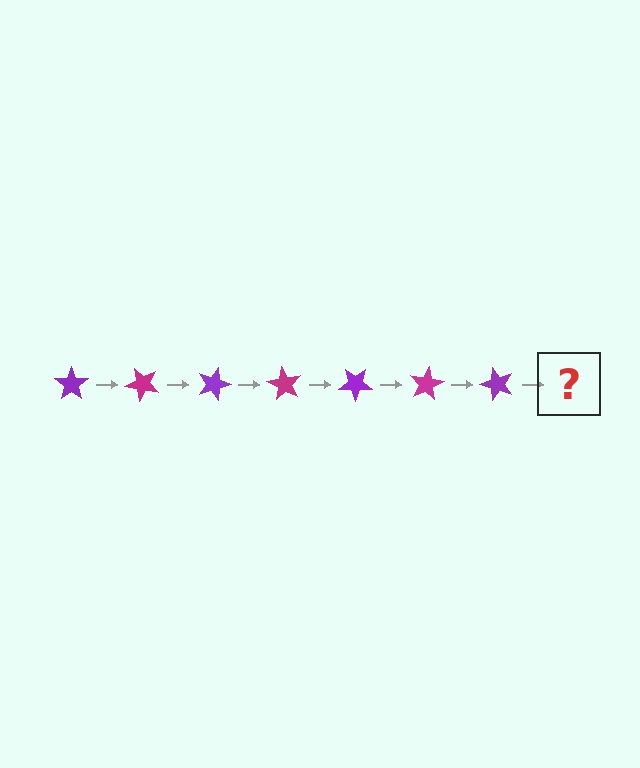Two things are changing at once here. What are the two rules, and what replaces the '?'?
The two rules are that it rotates 45 degrees each step and the color cycles through purple and magenta. The '?' should be a magenta star, rotated 315 degrees from the start.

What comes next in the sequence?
The next element should be a magenta star, rotated 315 degrees from the start.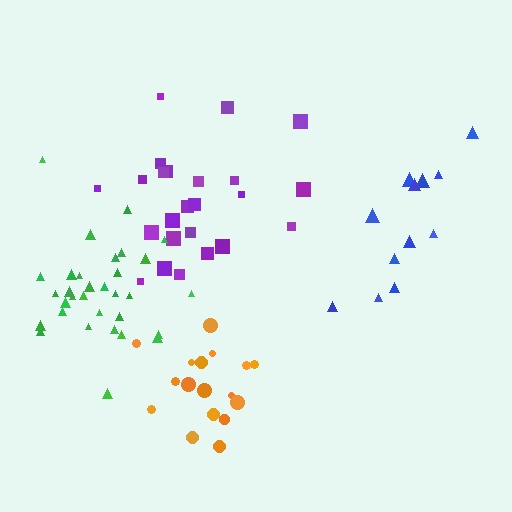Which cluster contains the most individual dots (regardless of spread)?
Green (32).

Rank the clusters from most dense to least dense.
green, orange, purple, blue.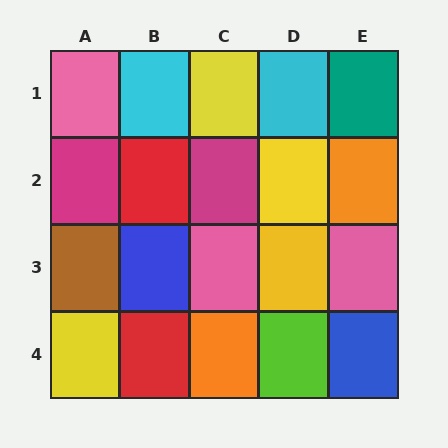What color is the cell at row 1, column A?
Pink.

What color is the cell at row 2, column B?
Red.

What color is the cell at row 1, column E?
Teal.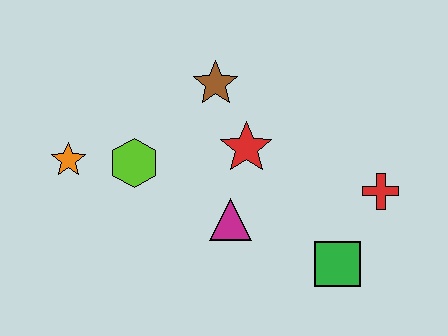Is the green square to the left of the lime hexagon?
No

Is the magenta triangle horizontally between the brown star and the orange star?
No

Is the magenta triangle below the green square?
No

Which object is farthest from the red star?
The orange star is farthest from the red star.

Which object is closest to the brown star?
The red star is closest to the brown star.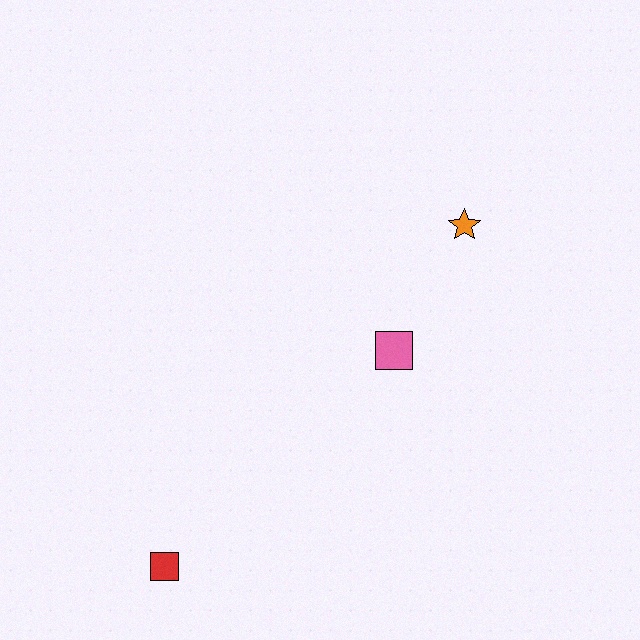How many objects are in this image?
There are 3 objects.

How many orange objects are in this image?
There is 1 orange object.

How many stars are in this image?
There is 1 star.